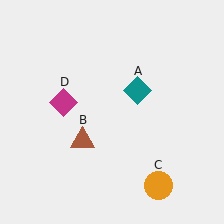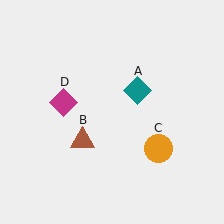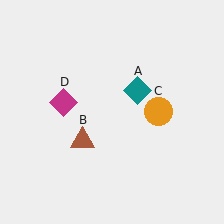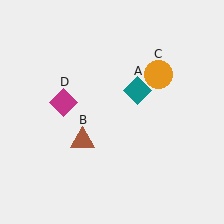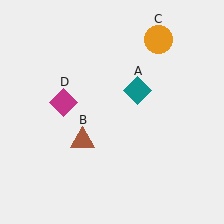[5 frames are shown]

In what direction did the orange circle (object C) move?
The orange circle (object C) moved up.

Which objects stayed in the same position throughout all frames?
Teal diamond (object A) and brown triangle (object B) and magenta diamond (object D) remained stationary.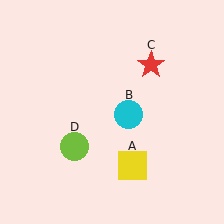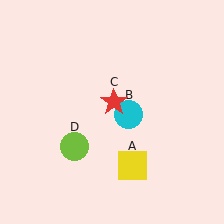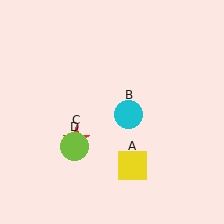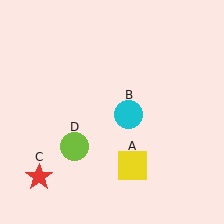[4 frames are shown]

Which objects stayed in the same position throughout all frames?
Yellow square (object A) and cyan circle (object B) and lime circle (object D) remained stationary.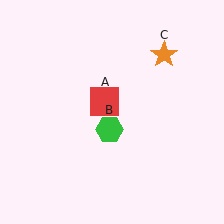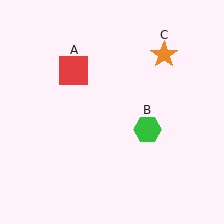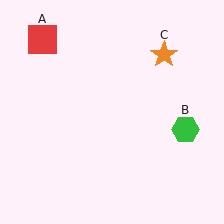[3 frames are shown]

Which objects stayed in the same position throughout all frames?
Orange star (object C) remained stationary.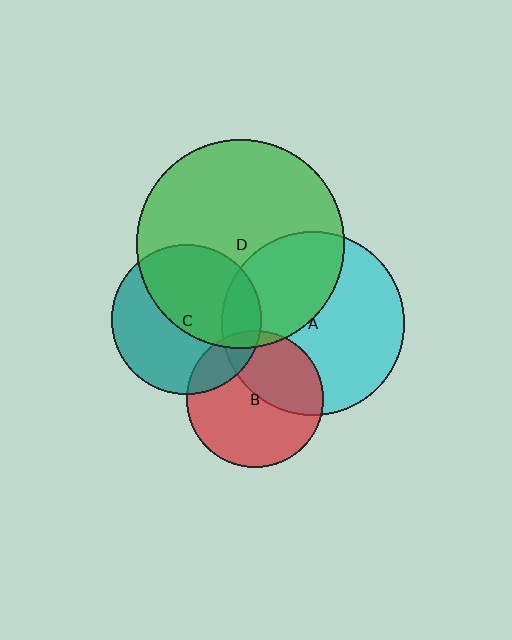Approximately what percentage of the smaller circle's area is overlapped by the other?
Approximately 40%.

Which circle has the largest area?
Circle D (green).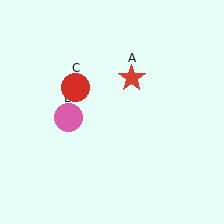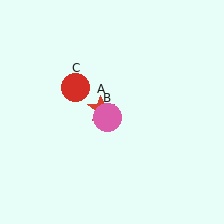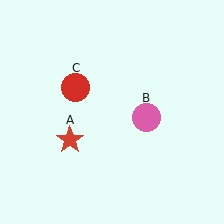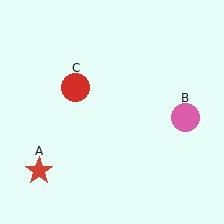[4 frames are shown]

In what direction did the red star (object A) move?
The red star (object A) moved down and to the left.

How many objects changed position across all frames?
2 objects changed position: red star (object A), pink circle (object B).